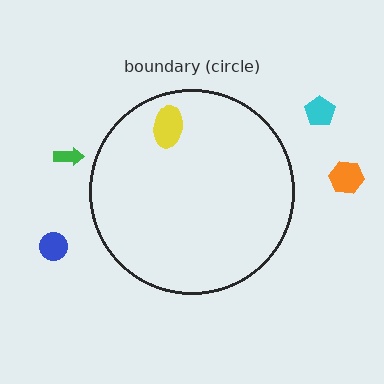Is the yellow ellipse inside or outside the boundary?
Inside.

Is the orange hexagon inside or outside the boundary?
Outside.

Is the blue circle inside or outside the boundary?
Outside.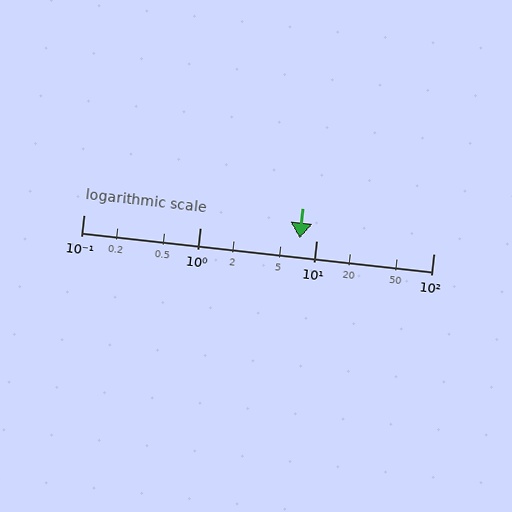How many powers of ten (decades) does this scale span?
The scale spans 3 decades, from 0.1 to 100.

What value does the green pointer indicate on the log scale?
The pointer indicates approximately 7.2.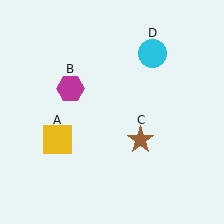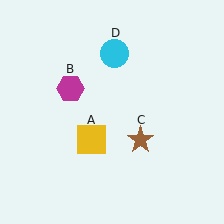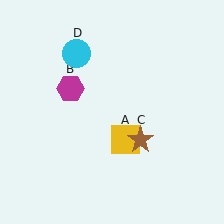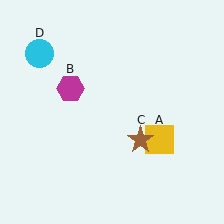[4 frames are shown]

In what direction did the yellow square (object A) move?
The yellow square (object A) moved right.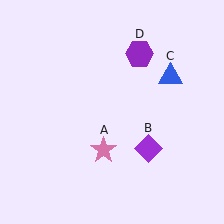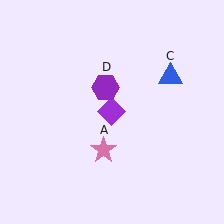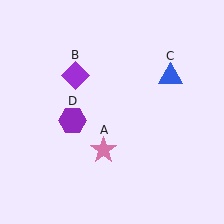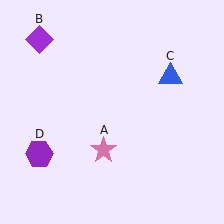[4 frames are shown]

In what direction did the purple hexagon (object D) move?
The purple hexagon (object D) moved down and to the left.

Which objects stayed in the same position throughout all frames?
Pink star (object A) and blue triangle (object C) remained stationary.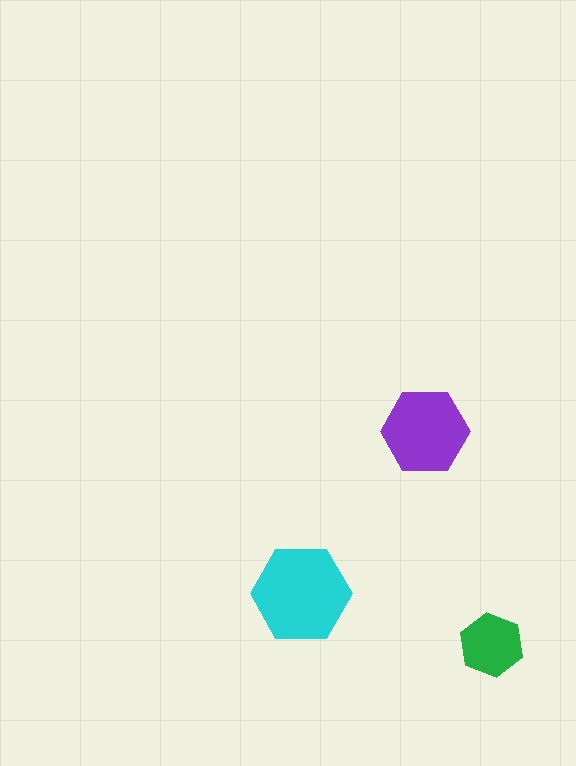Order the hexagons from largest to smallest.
the cyan one, the purple one, the green one.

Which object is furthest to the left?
The cyan hexagon is leftmost.